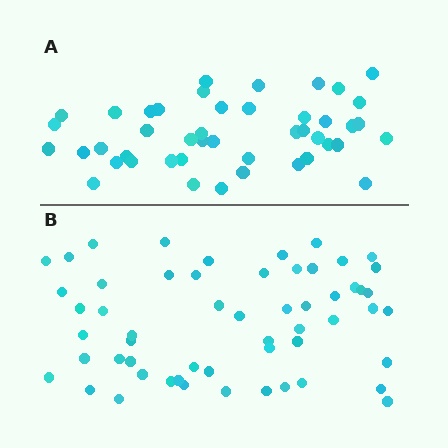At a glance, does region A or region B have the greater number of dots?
Region B (the bottom region) has more dots.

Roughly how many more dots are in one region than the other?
Region B has roughly 12 or so more dots than region A.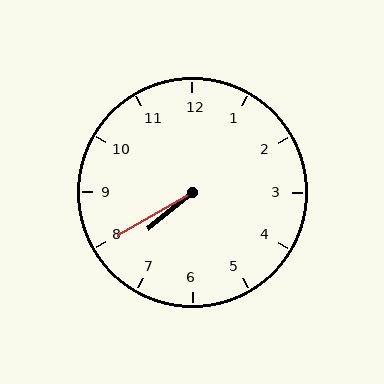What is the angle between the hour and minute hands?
Approximately 10 degrees.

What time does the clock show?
7:40.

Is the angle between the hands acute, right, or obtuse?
It is acute.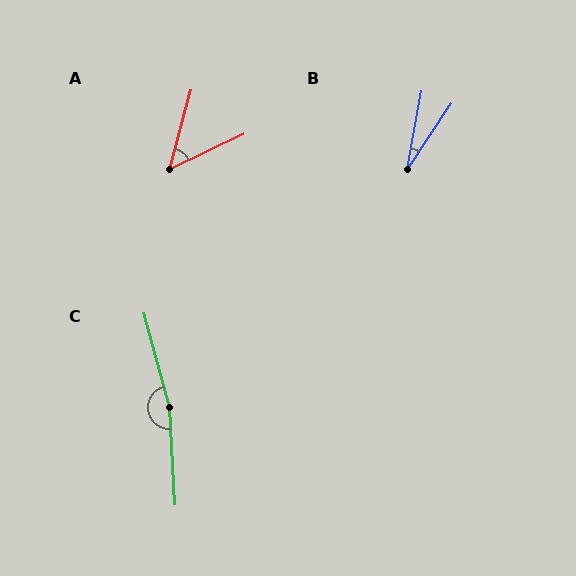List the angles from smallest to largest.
B (24°), A (49°), C (168°).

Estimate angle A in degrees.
Approximately 49 degrees.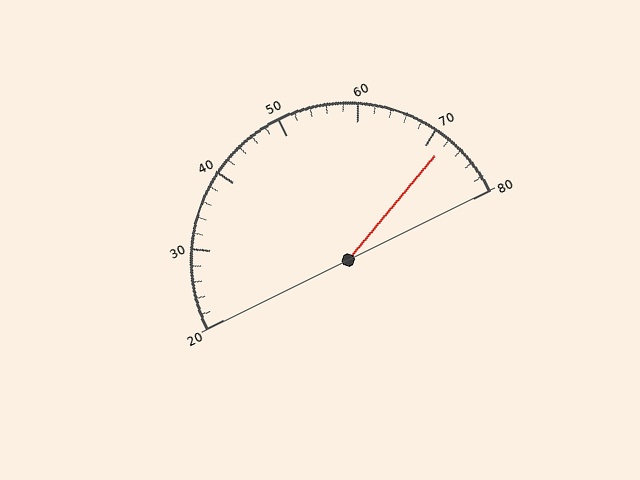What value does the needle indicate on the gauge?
The needle indicates approximately 72.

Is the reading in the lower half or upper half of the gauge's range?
The reading is in the upper half of the range (20 to 80).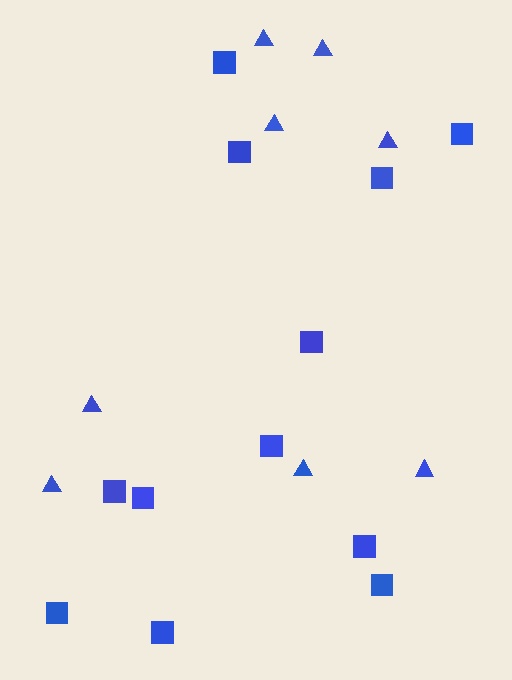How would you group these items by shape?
There are 2 groups: one group of squares (12) and one group of triangles (8).